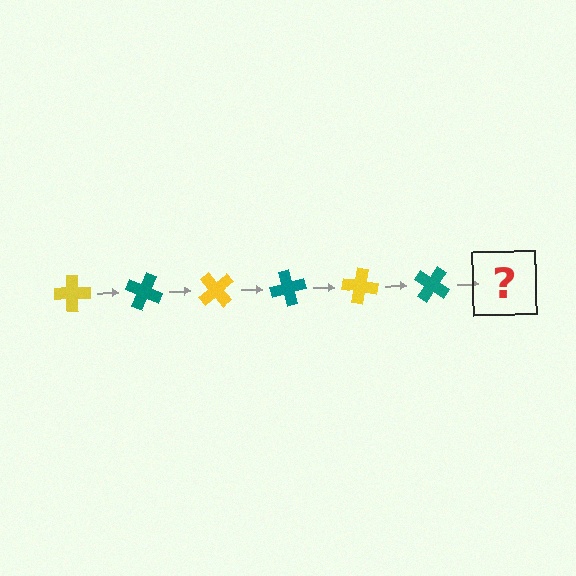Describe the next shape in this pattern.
It should be a yellow cross, rotated 150 degrees from the start.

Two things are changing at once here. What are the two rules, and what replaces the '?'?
The two rules are that it rotates 25 degrees each step and the color cycles through yellow and teal. The '?' should be a yellow cross, rotated 150 degrees from the start.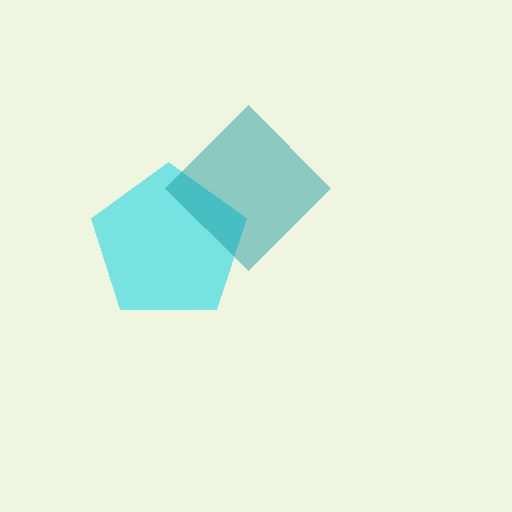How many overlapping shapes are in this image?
There are 2 overlapping shapes in the image.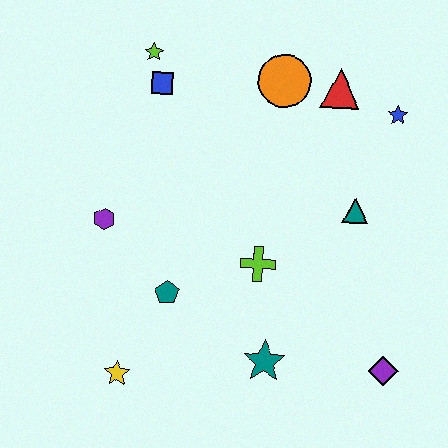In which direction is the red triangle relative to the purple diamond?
The red triangle is above the purple diamond.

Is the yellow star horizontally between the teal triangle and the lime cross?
No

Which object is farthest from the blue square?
The purple diamond is farthest from the blue square.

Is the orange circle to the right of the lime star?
Yes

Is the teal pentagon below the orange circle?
Yes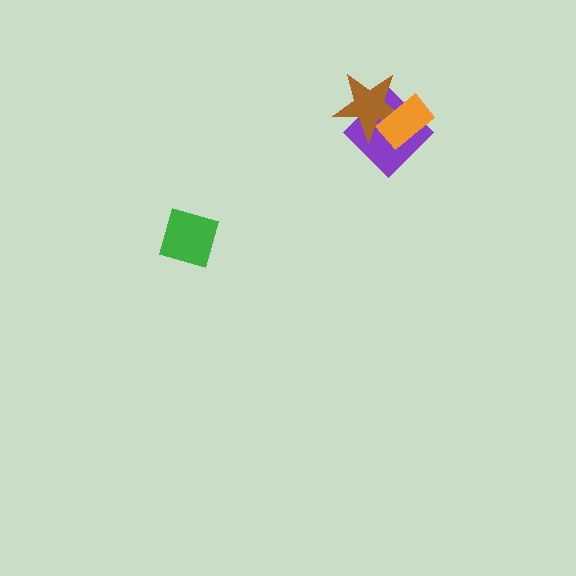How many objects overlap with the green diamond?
0 objects overlap with the green diamond.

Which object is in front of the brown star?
The orange rectangle is in front of the brown star.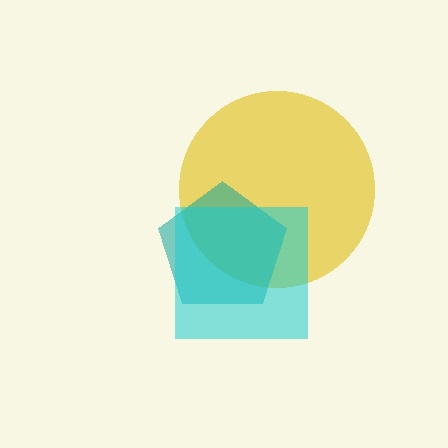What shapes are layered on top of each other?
The layered shapes are: a yellow circle, a teal pentagon, a cyan square.